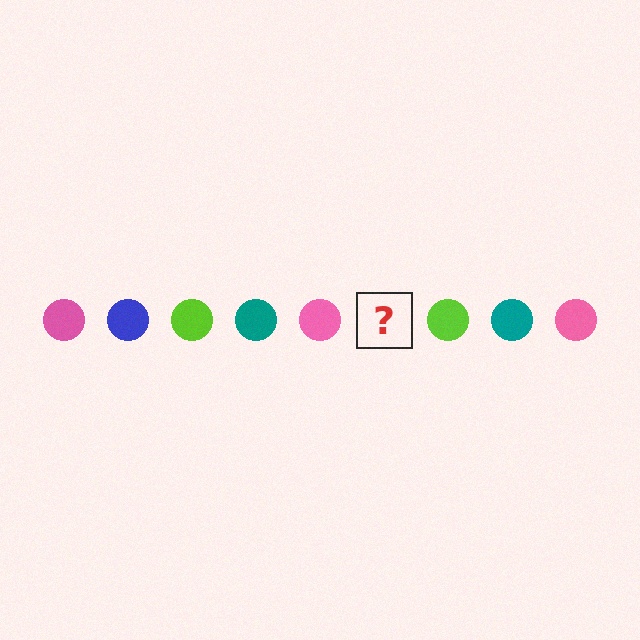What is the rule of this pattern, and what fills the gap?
The rule is that the pattern cycles through pink, blue, lime, teal circles. The gap should be filled with a blue circle.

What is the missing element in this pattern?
The missing element is a blue circle.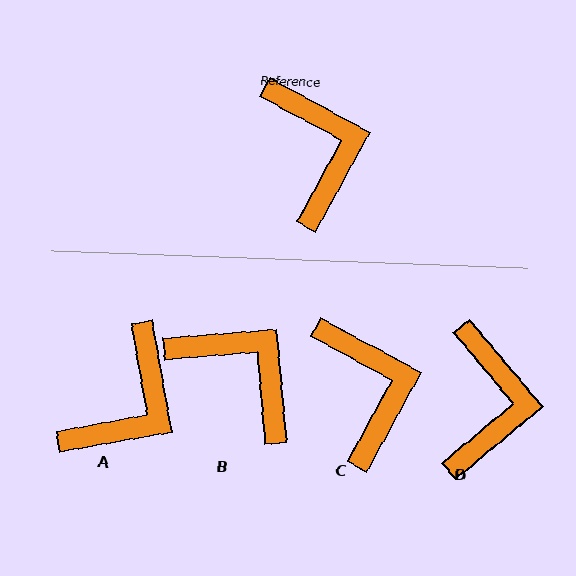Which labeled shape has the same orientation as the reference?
C.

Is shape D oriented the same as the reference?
No, it is off by about 22 degrees.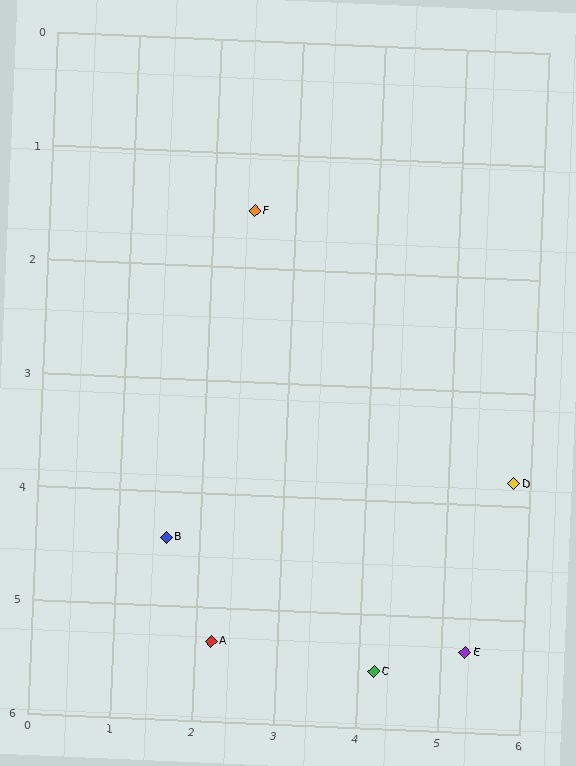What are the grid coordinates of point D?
Point D is at approximately (5.8, 3.8).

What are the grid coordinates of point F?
Point F is at approximately (2.5, 1.5).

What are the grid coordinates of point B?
Point B is at approximately (1.6, 4.4).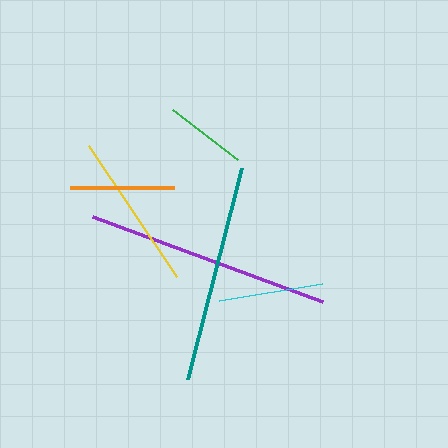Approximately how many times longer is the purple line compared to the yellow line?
The purple line is approximately 1.5 times the length of the yellow line.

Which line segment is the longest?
The purple line is the longest at approximately 245 pixels.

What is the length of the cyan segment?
The cyan segment is approximately 104 pixels long.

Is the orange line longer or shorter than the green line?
The orange line is longer than the green line.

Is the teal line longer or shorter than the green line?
The teal line is longer than the green line.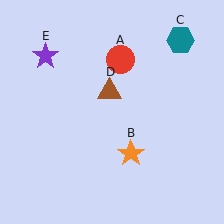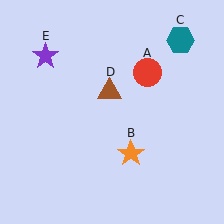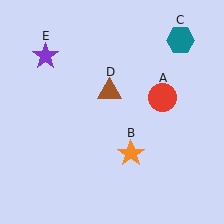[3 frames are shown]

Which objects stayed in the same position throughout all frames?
Orange star (object B) and teal hexagon (object C) and brown triangle (object D) and purple star (object E) remained stationary.